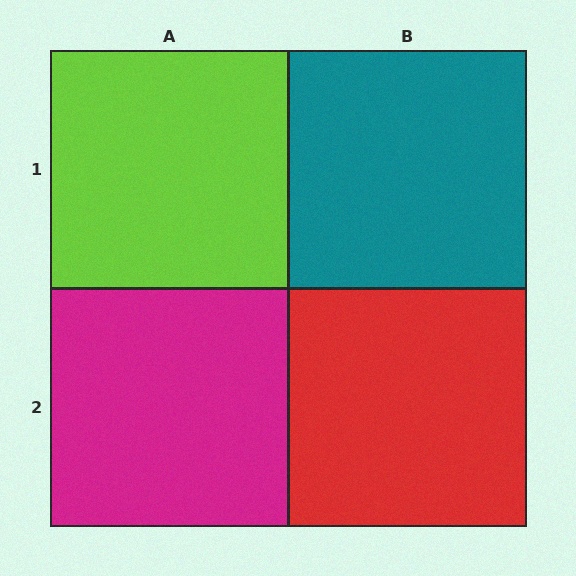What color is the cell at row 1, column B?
Teal.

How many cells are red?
1 cell is red.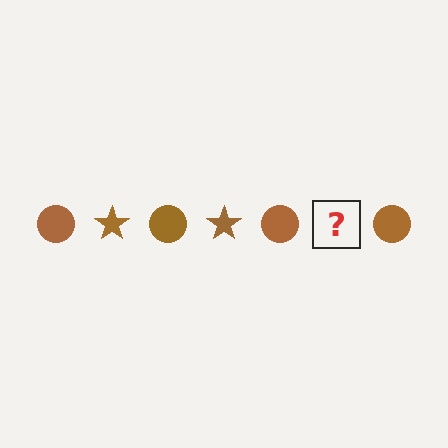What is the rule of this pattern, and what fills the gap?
The rule is that the pattern cycles through circle, star shapes in brown. The gap should be filled with a brown star.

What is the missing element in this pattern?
The missing element is a brown star.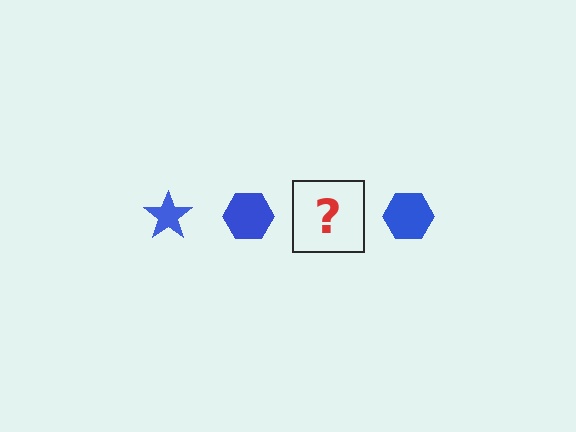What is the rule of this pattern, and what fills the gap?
The rule is that the pattern cycles through star, hexagon shapes in blue. The gap should be filled with a blue star.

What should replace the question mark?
The question mark should be replaced with a blue star.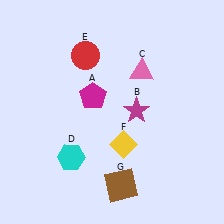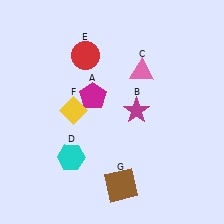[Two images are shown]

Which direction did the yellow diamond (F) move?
The yellow diamond (F) moved left.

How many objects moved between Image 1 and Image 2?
1 object moved between the two images.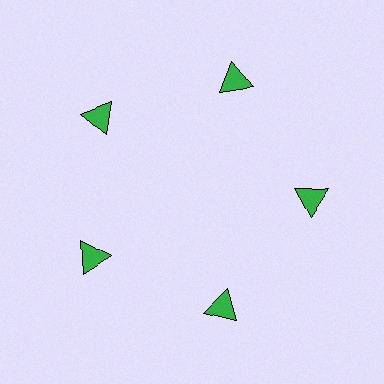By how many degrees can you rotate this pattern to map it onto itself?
The pattern maps onto itself every 72 degrees of rotation.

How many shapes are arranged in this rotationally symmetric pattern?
There are 5 shapes, arranged in 5 groups of 1.